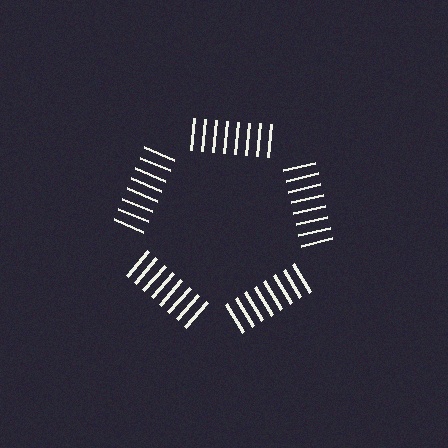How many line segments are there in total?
40 — 8 along each of the 5 edges.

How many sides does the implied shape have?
5 sides — the line-ends trace a pentagon.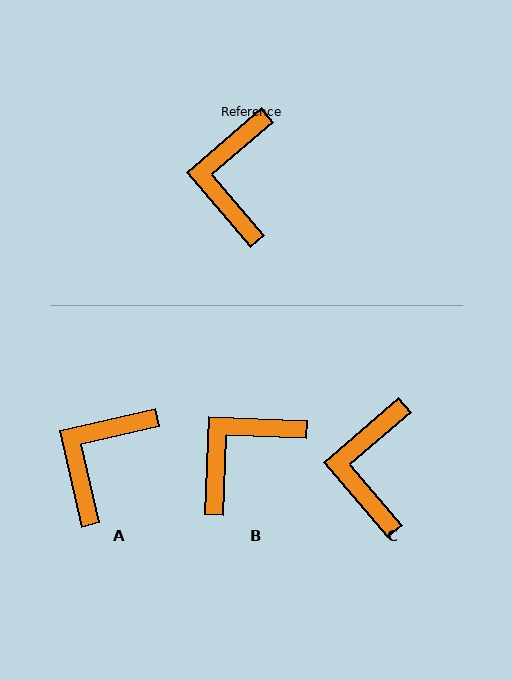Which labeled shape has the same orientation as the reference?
C.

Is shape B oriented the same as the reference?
No, it is off by about 43 degrees.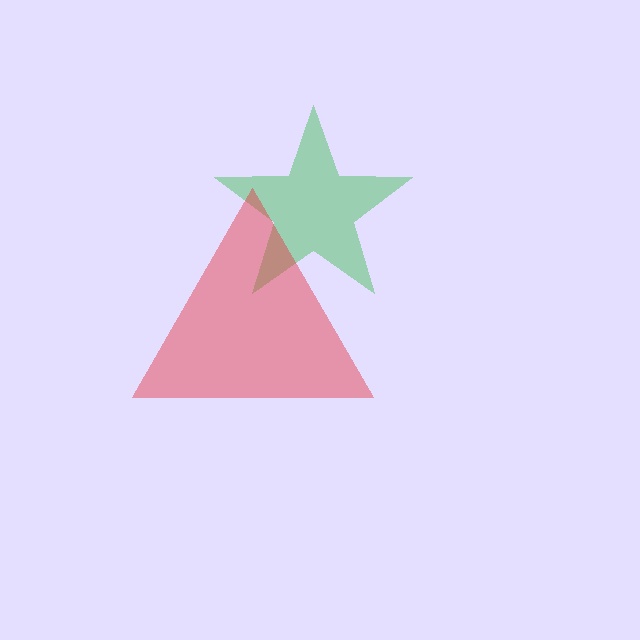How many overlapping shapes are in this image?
There are 2 overlapping shapes in the image.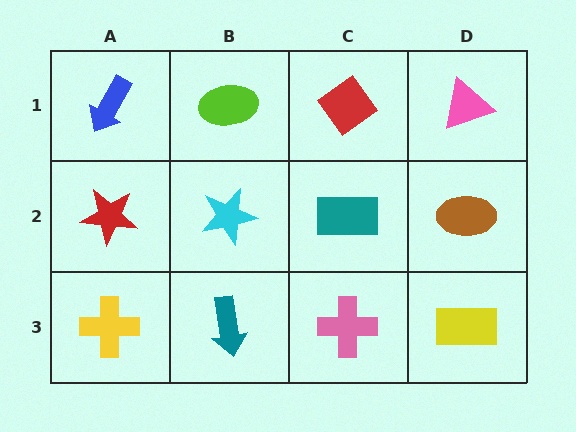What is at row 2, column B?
A cyan star.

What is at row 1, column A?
A blue arrow.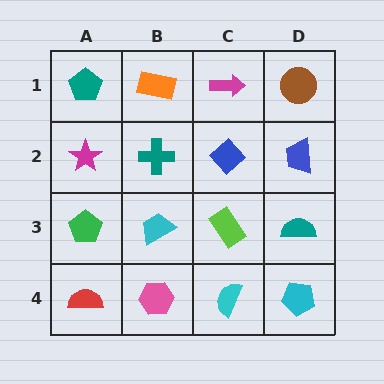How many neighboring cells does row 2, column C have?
4.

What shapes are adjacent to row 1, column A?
A magenta star (row 2, column A), an orange rectangle (row 1, column B).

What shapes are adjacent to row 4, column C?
A lime rectangle (row 3, column C), a pink hexagon (row 4, column B), a cyan pentagon (row 4, column D).